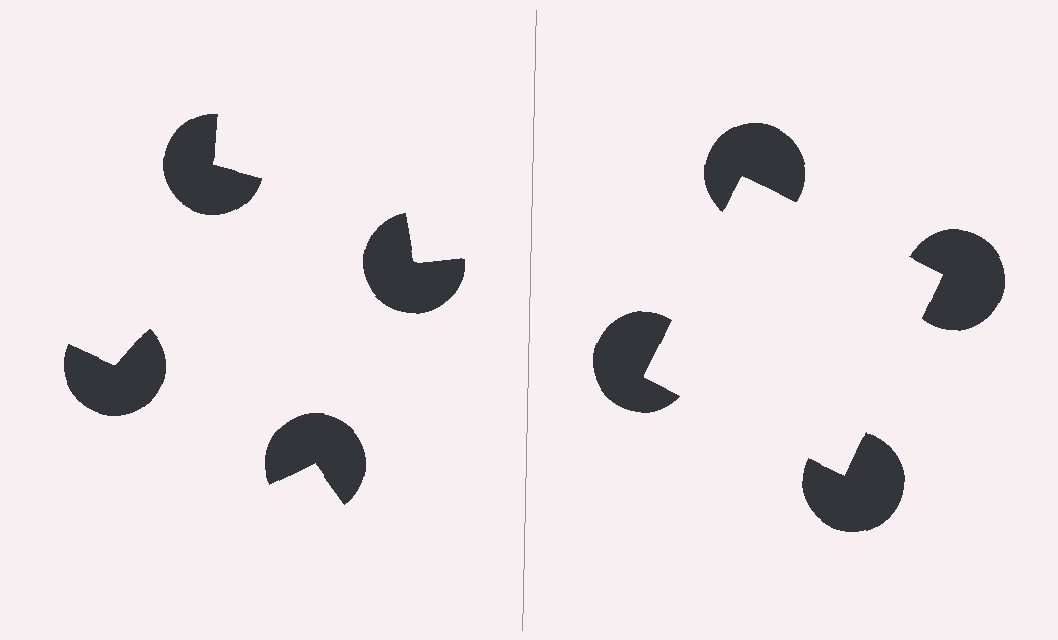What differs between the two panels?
The pac-man discs are positioned identically on both sides; only the wedge orientations differ. On the right they align to a square; on the left they are misaligned.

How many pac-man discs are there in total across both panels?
8 — 4 on each side.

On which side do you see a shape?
An illusory square appears on the right side. On the left side the wedge cuts are rotated, so no coherent shape forms.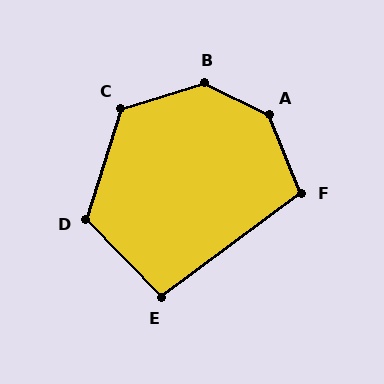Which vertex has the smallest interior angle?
E, at approximately 98 degrees.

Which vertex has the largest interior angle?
A, at approximately 138 degrees.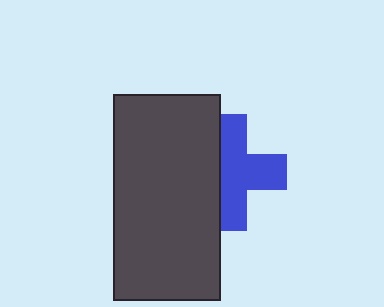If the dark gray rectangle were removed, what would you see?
You would see the complete blue cross.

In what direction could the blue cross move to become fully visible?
The blue cross could move right. That would shift it out from behind the dark gray rectangle entirely.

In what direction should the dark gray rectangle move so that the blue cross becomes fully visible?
The dark gray rectangle should move left. That is the shortest direction to clear the overlap and leave the blue cross fully visible.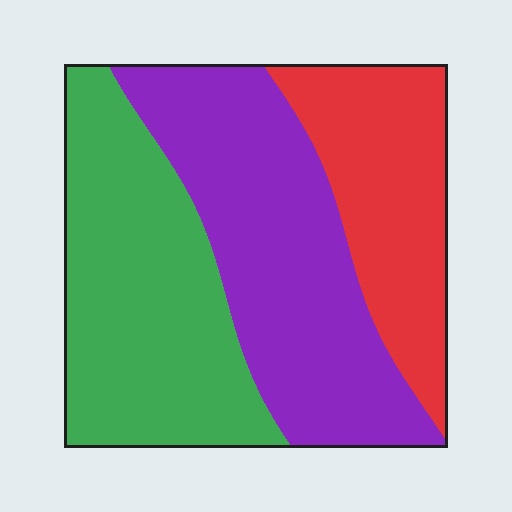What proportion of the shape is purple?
Purple takes up about three eighths (3/8) of the shape.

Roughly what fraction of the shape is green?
Green takes up about three eighths (3/8) of the shape.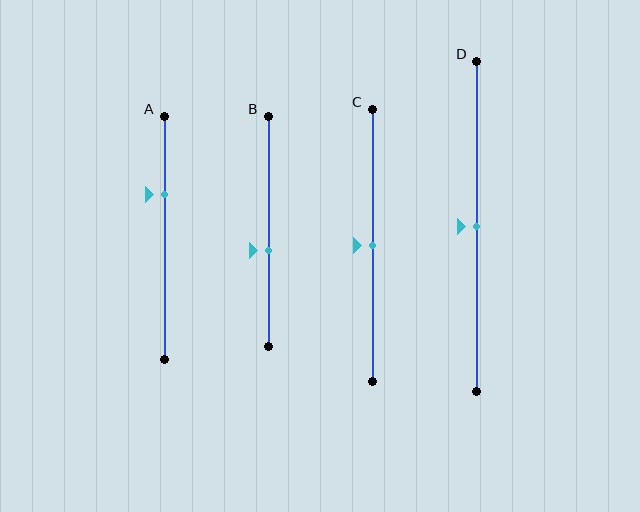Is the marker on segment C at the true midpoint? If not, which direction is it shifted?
Yes, the marker on segment C is at the true midpoint.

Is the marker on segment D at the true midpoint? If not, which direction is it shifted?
Yes, the marker on segment D is at the true midpoint.